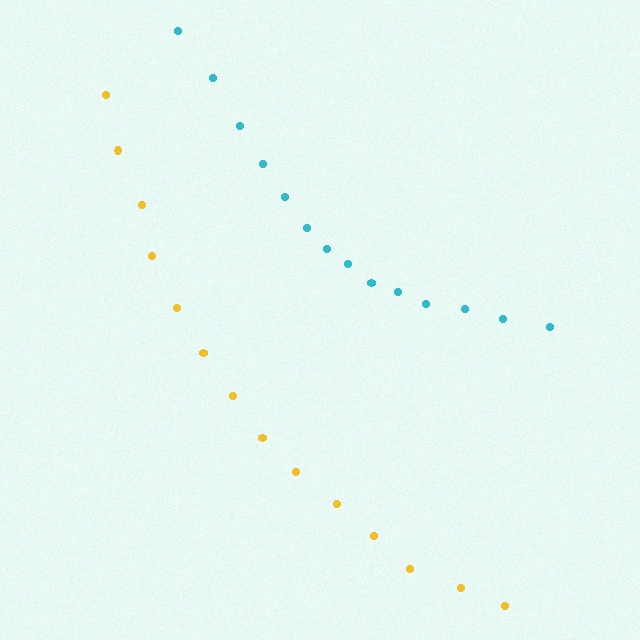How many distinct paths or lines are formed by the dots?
There are 2 distinct paths.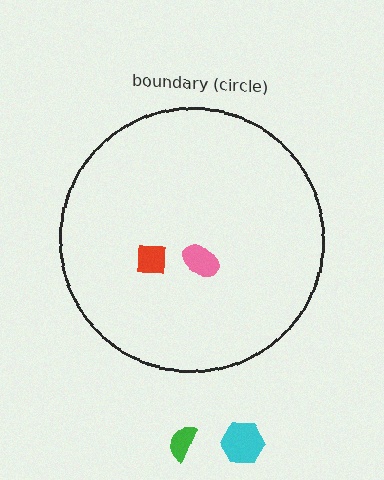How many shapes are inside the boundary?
2 inside, 2 outside.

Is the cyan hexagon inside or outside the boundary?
Outside.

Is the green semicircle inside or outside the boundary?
Outside.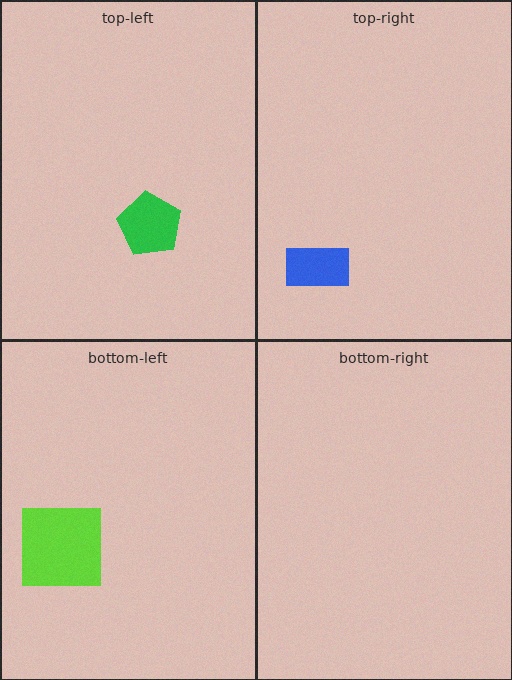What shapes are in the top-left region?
The green pentagon.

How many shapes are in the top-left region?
1.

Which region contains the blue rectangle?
The top-right region.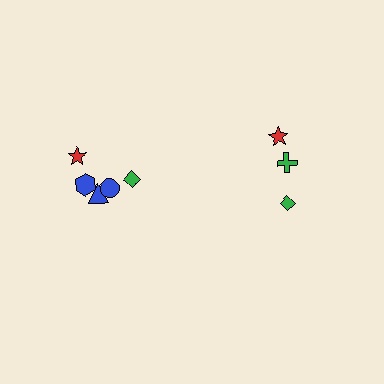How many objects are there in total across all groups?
There are 8 objects.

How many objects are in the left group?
There are 5 objects.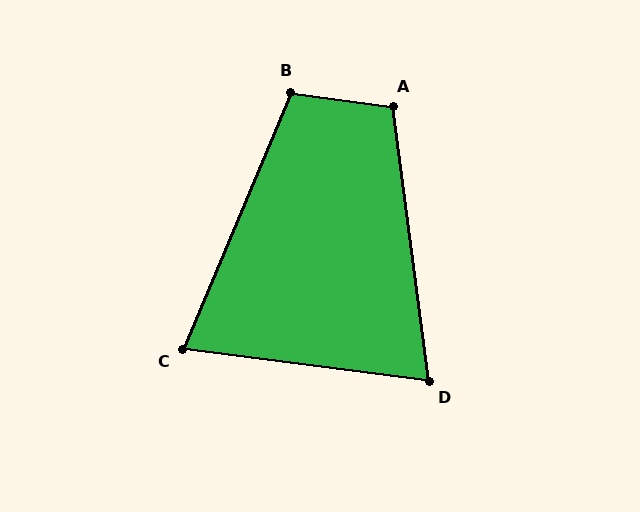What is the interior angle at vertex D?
Approximately 75 degrees (acute).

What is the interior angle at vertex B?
Approximately 105 degrees (obtuse).